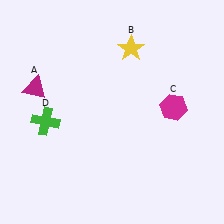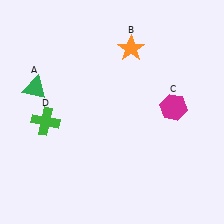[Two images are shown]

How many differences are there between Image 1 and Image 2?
There are 2 differences between the two images.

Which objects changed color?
A changed from magenta to green. B changed from yellow to orange.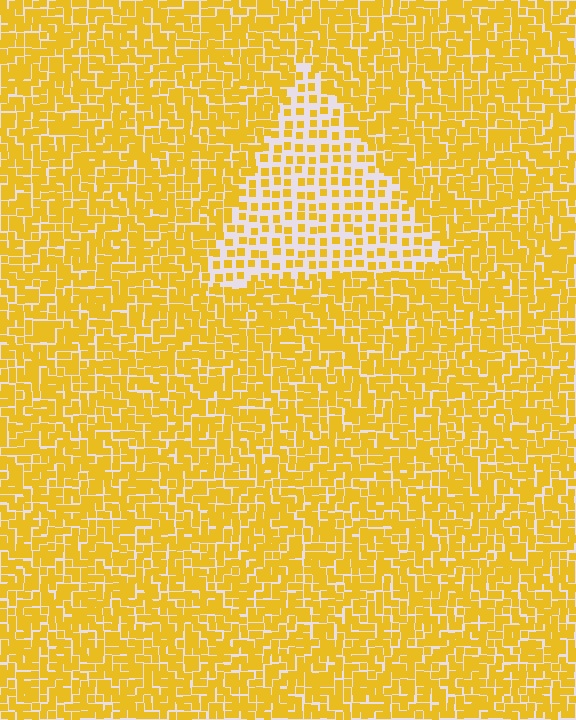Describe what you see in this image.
The image contains small yellow elements arranged at two different densities. A triangle-shaped region is visible where the elements are less densely packed than the surrounding area.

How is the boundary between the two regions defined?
The boundary is defined by a change in element density (approximately 2.2x ratio). All elements are the same color, size, and shape.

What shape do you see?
I see a triangle.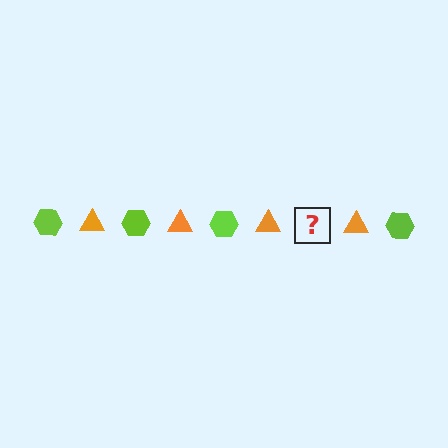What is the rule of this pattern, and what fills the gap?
The rule is that the pattern alternates between lime hexagon and orange triangle. The gap should be filled with a lime hexagon.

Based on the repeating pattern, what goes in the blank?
The blank should be a lime hexagon.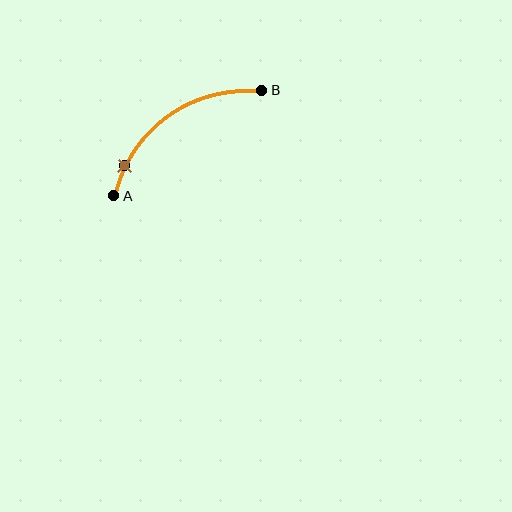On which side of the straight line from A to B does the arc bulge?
The arc bulges above and to the left of the straight line connecting A and B.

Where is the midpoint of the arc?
The arc midpoint is the point on the curve farthest from the straight line joining A and B. It sits above and to the left of that line.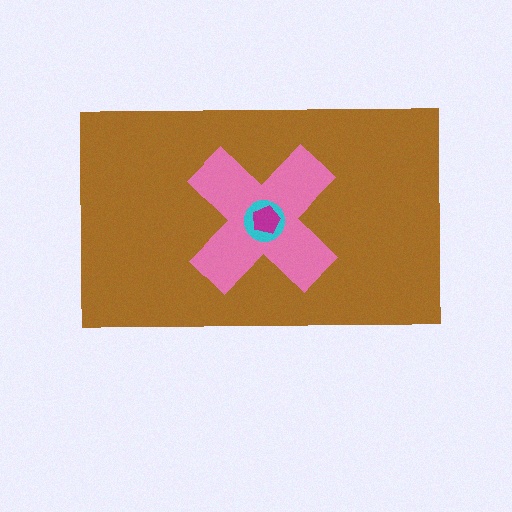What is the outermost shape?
The brown rectangle.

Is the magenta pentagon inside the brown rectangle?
Yes.